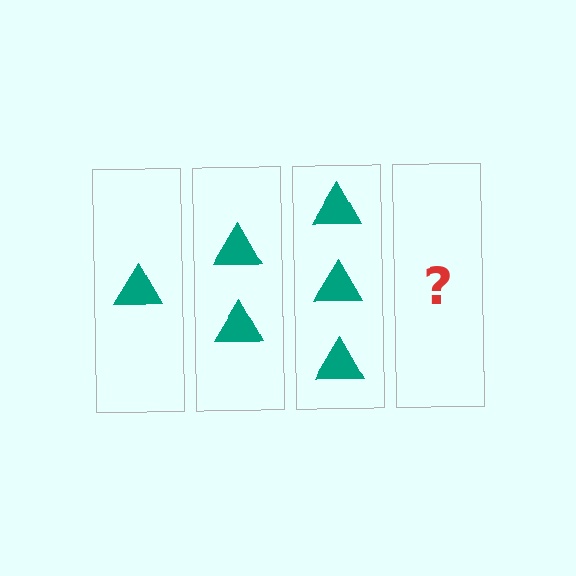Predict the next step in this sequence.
The next step is 4 triangles.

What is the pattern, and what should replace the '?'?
The pattern is that each step adds one more triangle. The '?' should be 4 triangles.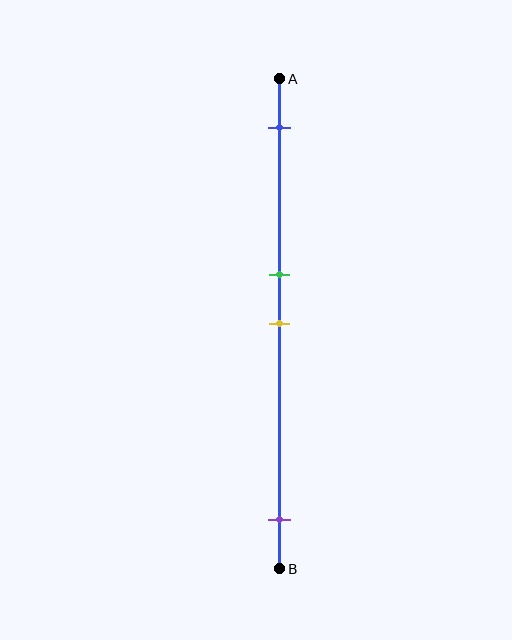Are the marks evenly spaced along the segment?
No, the marks are not evenly spaced.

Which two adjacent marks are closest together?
The green and yellow marks are the closest adjacent pair.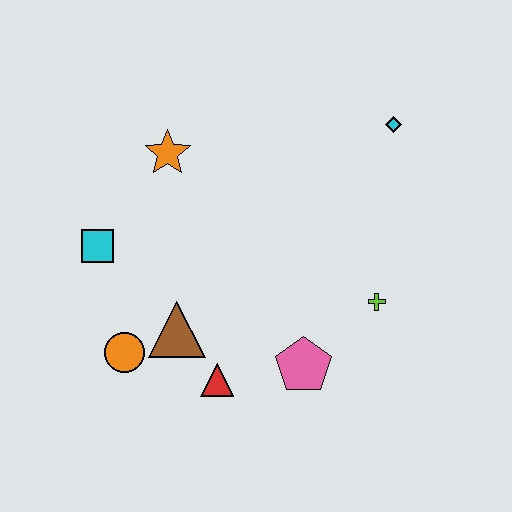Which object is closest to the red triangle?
The brown triangle is closest to the red triangle.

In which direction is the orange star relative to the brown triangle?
The orange star is above the brown triangle.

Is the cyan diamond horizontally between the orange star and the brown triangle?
No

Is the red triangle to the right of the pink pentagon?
No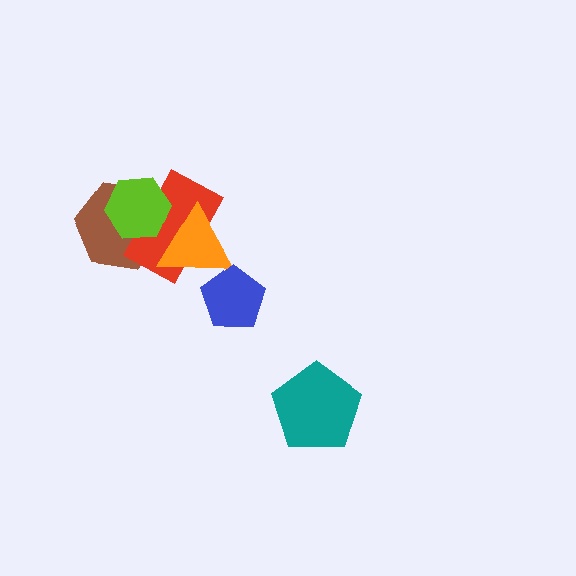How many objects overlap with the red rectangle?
3 objects overlap with the red rectangle.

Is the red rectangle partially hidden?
Yes, it is partially covered by another shape.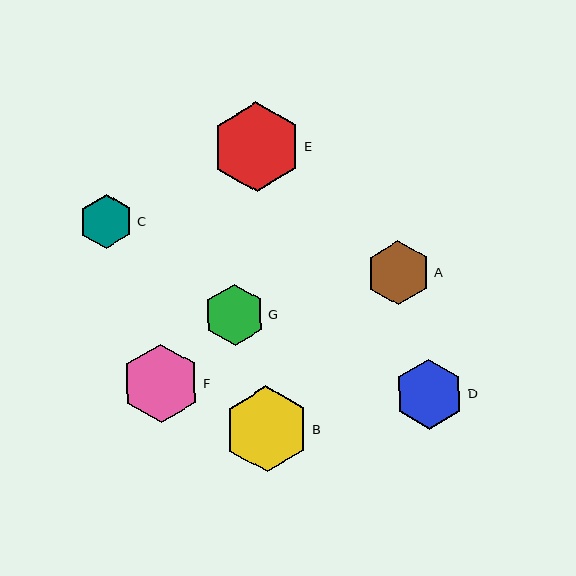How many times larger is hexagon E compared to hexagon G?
Hexagon E is approximately 1.5 times the size of hexagon G.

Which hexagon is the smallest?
Hexagon C is the smallest with a size of approximately 54 pixels.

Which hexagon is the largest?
Hexagon E is the largest with a size of approximately 90 pixels.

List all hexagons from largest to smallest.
From largest to smallest: E, B, F, D, A, G, C.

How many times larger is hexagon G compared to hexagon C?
Hexagon G is approximately 1.1 times the size of hexagon C.